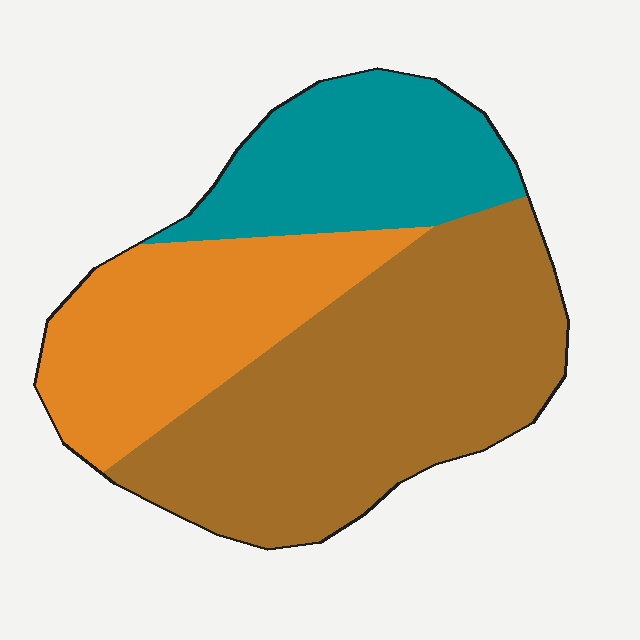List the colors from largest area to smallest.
From largest to smallest: brown, orange, teal.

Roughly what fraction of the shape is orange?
Orange takes up about one quarter (1/4) of the shape.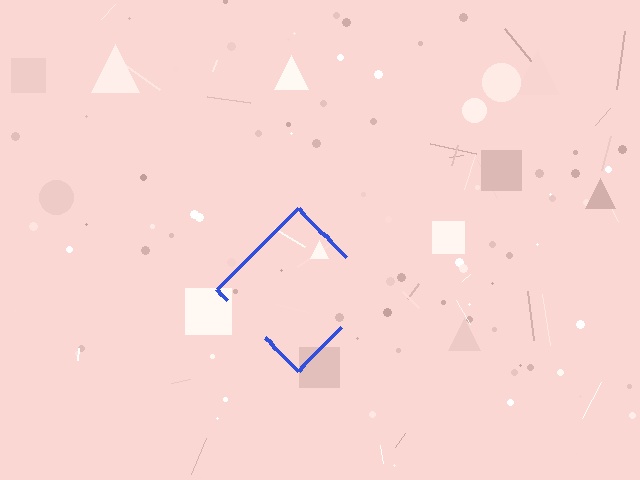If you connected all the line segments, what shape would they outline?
They would outline a diamond.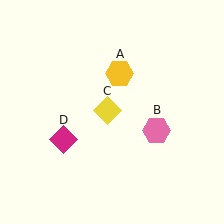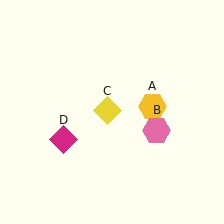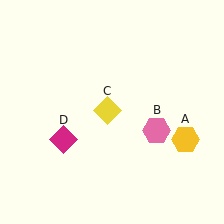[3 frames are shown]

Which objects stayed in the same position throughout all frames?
Pink hexagon (object B) and yellow diamond (object C) and magenta diamond (object D) remained stationary.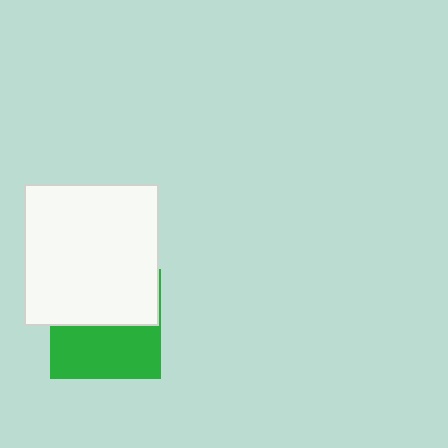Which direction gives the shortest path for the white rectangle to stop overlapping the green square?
Moving up gives the shortest separation.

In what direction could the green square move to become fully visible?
The green square could move down. That would shift it out from behind the white rectangle entirely.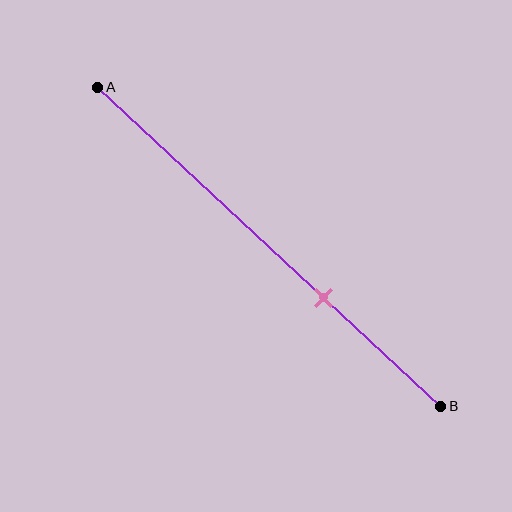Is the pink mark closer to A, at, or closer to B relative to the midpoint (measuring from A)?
The pink mark is closer to point B than the midpoint of segment AB.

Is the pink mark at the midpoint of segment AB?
No, the mark is at about 65% from A, not at the 50% midpoint.